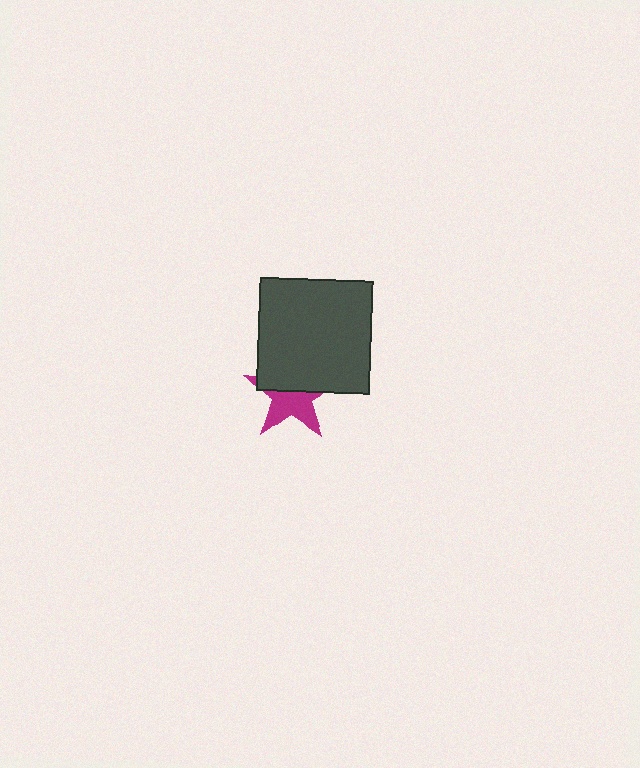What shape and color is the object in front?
The object in front is a dark gray square.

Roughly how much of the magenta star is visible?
About half of it is visible (roughly 49%).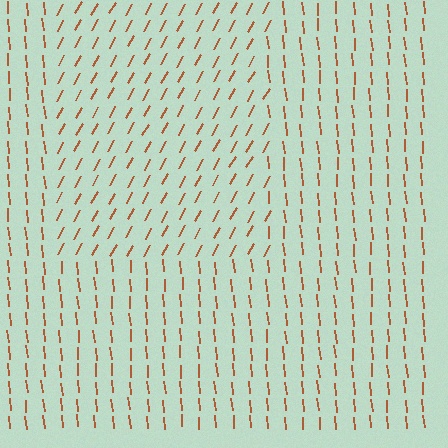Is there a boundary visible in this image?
Yes, there is a texture boundary formed by a change in line orientation.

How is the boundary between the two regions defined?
The boundary is defined purely by a change in line orientation (approximately 34 degrees difference). All lines are the same color and thickness.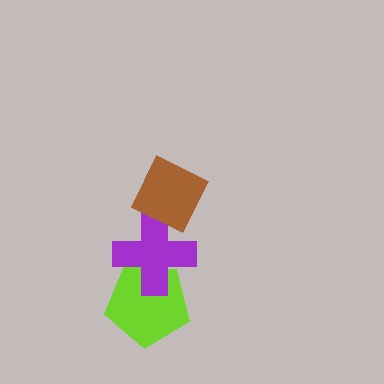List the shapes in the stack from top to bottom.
From top to bottom: the brown diamond, the purple cross, the lime pentagon.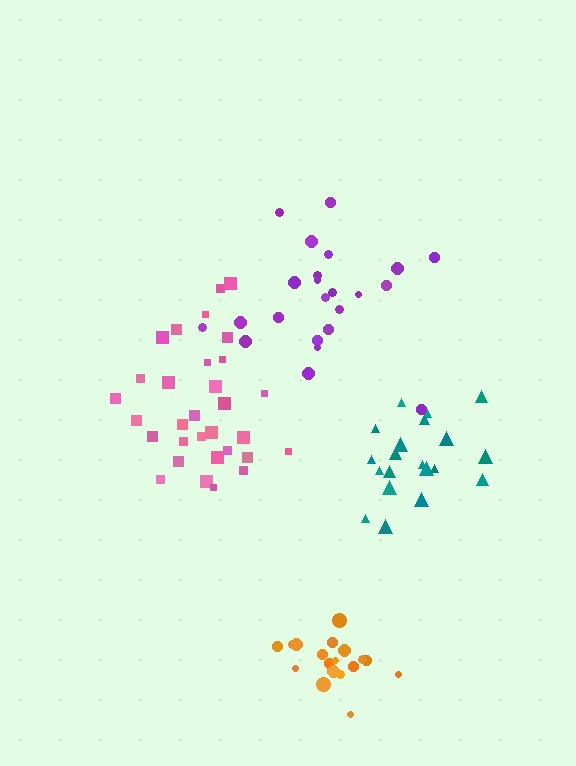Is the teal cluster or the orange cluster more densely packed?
Orange.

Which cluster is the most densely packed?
Orange.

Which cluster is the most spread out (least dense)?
Purple.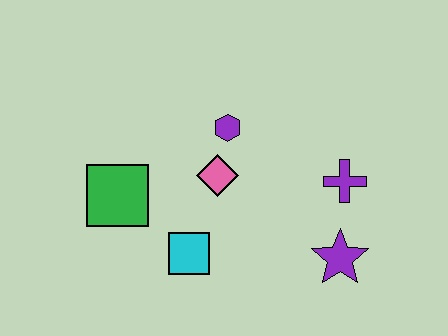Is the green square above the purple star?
Yes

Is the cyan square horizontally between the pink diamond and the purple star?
No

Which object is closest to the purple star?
The purple cross is closest to the purple star.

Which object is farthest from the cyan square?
The purple cross is farthest from the cyan square.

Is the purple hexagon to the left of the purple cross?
Yes